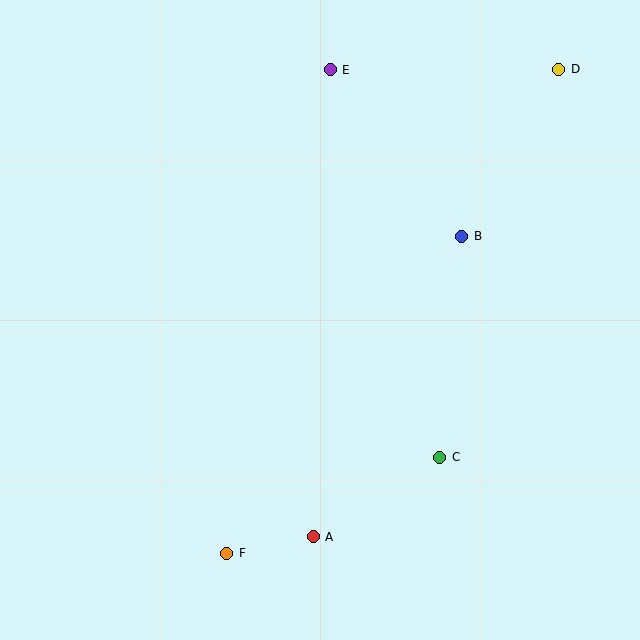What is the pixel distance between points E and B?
The distance between E and B is 212 pixels.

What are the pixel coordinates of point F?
Point F is at (227, 553).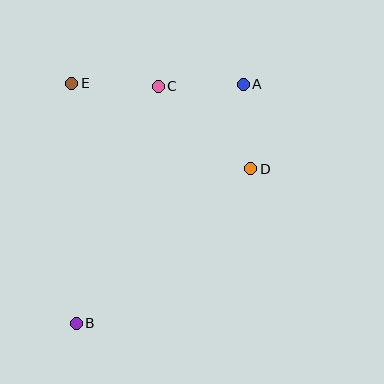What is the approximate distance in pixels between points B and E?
The distance between B and E is approximately 240 pixels.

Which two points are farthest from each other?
Points A and B are farthest from each other.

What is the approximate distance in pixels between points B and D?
The distance between B and D is approximately 233 pixels.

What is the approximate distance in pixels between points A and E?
The distance between A and E is approximately 171 pixels.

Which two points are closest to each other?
Points A and D are closest to each other.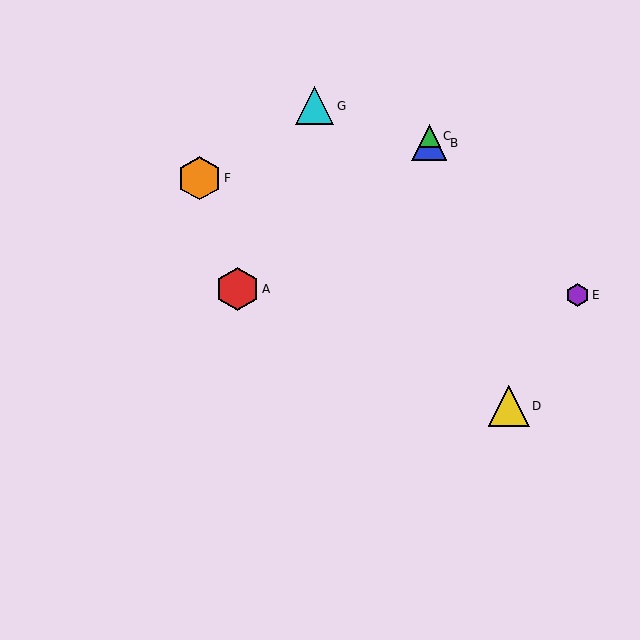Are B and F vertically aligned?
No, B is at x≈429 and F is at x≈200.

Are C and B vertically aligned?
Yes, both are at x≈429.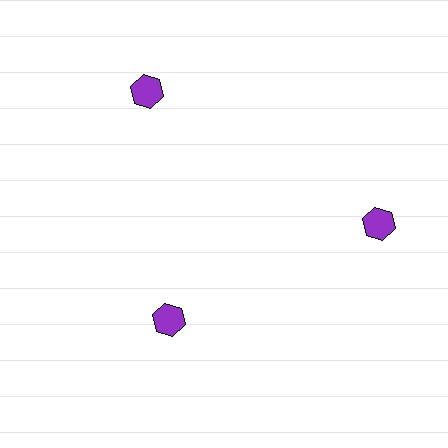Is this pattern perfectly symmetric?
No. The 3 purple hexagons are arranged in a ring, but one element near the 7 o'clock position is pulled inward toward the center, breaking the 3-fold rotational symmetry.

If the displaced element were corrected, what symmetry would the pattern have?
It would have 3-fold rotational symmetry — the pattern would map onto itself every 120 degrees.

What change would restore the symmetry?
The symmetry would be restored by moving it outward, back onto the ring so that all 3 hexagons sit at equal angles and equal distance from the center.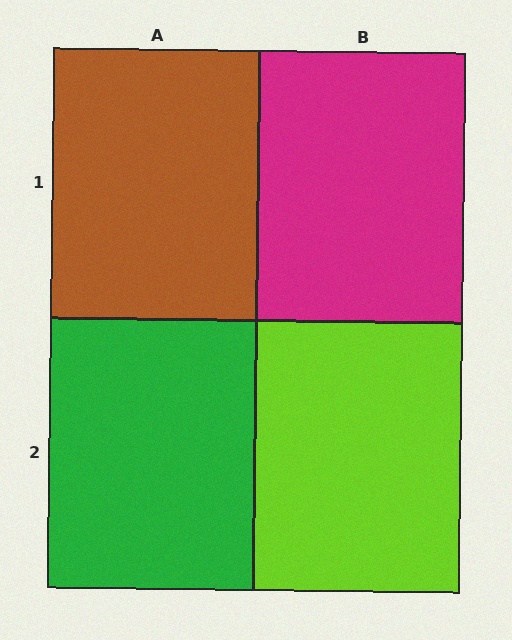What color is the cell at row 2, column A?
Green.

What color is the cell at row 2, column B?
Lime.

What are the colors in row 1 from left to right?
Brown, magenta.